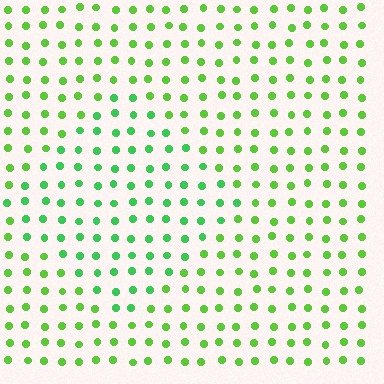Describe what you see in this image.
The image is filled with small lime elements in a uniform arrangement. A diamond-shaped region is visible where the elements are tinted to a slightly different hue, forming a subtle color boundary.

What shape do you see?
I see a diamond.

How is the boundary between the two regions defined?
The boundary is defined purely by a slight shift in hue (about 26 degrees). Spacing, size, and orientation are identical on both sides.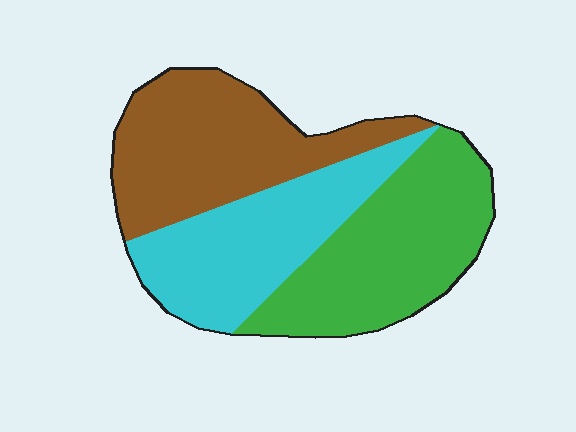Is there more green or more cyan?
Green.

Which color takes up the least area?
Cyan, at roughly 30%.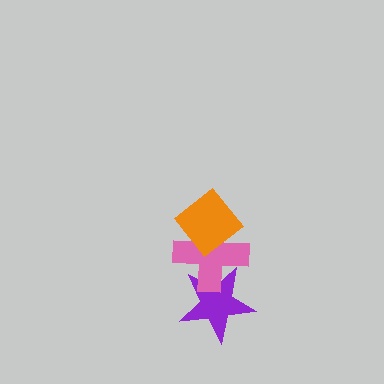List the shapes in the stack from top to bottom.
From top to bottom: the orange diamond, the pink cross, the purple star.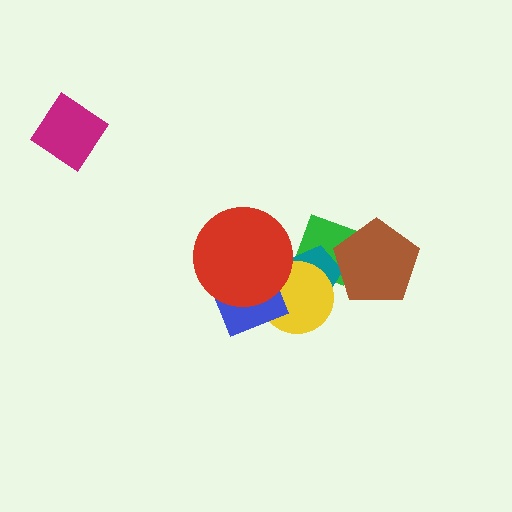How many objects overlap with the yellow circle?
4 objects overlap with the yellow circle.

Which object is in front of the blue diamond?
The red circle is in front of the blue diamond.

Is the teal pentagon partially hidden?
Yes, it is partially covered by another shape.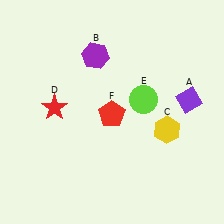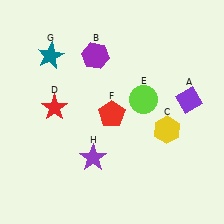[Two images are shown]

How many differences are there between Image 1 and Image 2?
There are 2 differences between the two images.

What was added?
A teal star (G), a purple star (H) were added in Image 2.